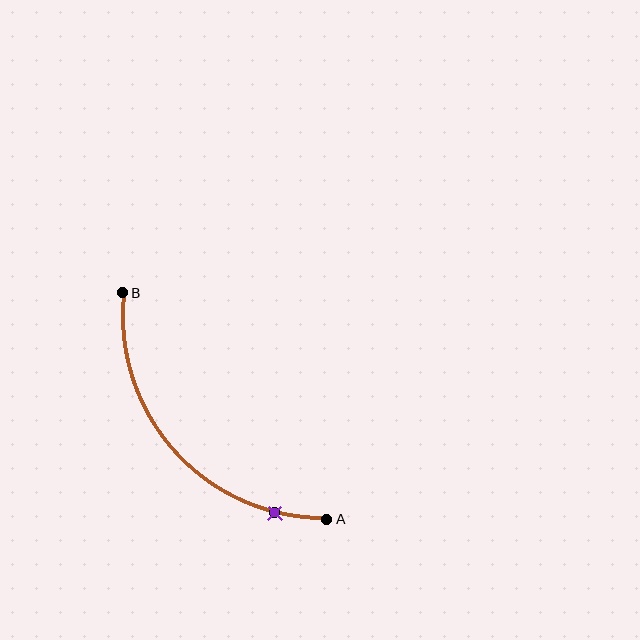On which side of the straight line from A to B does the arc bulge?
The arc bulges below and to the left of the straight line connecting A and B.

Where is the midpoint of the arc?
The arc midpoint is the point on the curve farthest from the straight line joining A and B. It sits below and to the left of that line.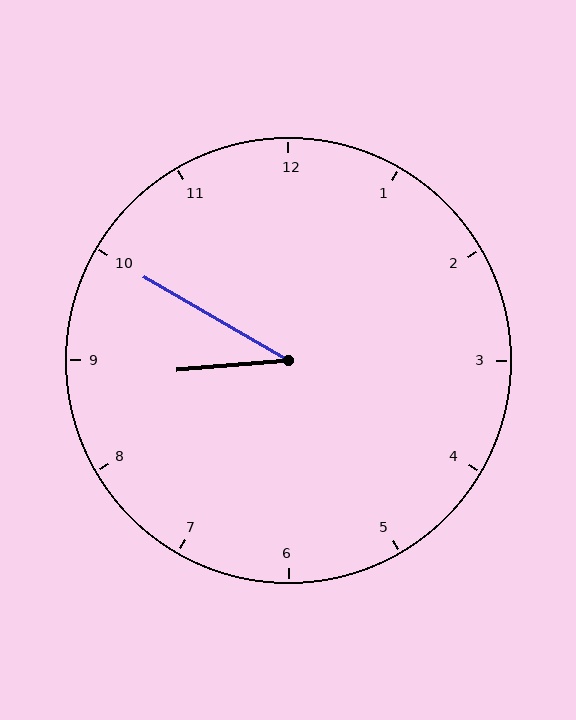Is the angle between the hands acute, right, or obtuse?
It is acute.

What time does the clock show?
8:50.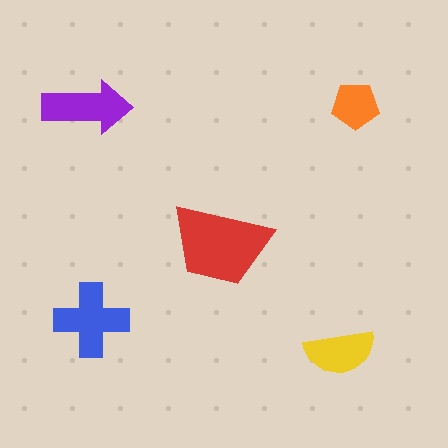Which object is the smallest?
The orange pentagon.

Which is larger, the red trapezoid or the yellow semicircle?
The red trapezoid.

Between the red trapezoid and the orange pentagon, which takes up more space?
The red trapezoid.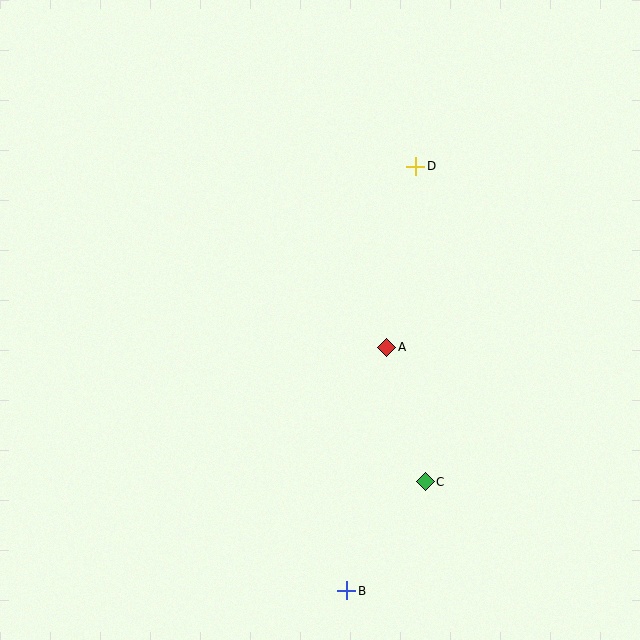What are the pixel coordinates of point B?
Point B is at (347, 591).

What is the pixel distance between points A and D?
The distance between A and D is 183 pixels.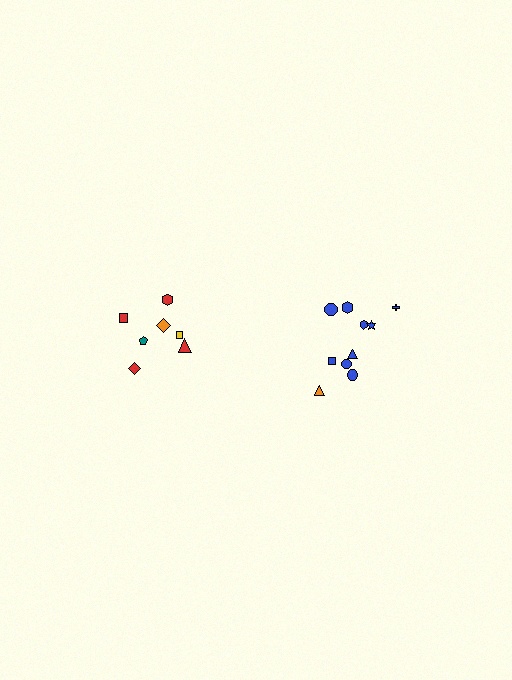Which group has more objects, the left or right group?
The right group.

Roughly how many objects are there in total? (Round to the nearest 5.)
Roughly 15 objects in total.